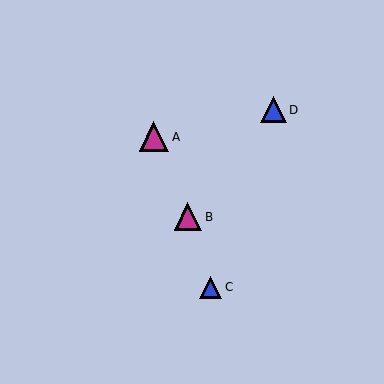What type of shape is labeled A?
Shape A is a magenta triangle.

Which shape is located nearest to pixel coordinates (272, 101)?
The blue triangle (labeled D) at (274, 110) is nearest to that location.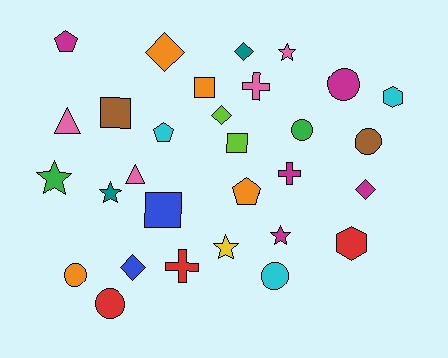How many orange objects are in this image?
There are 4 orange objects.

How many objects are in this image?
There are 30 objects.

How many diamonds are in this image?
There are 5 diamonds.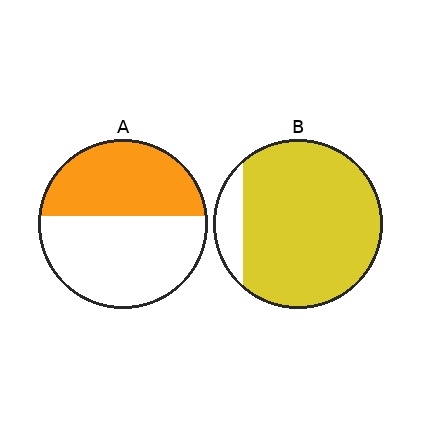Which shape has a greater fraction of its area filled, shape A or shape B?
Shape B.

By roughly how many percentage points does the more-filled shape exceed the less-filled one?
By roughly 45 percentage points (B over A).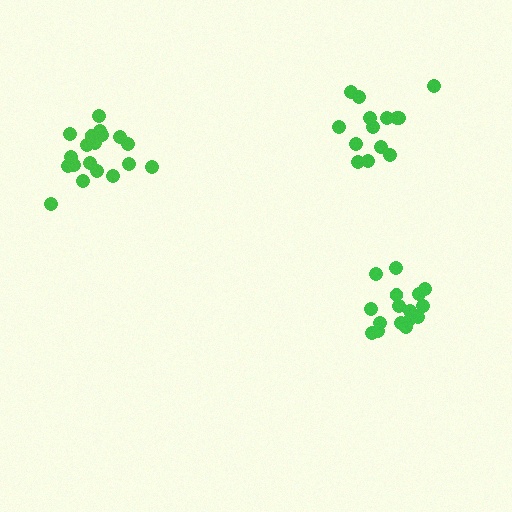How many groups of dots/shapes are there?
There are 3 groups.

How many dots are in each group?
Group 1: 19 dots, Group 2: 17 dots, Group 3: 14 dots (50 total).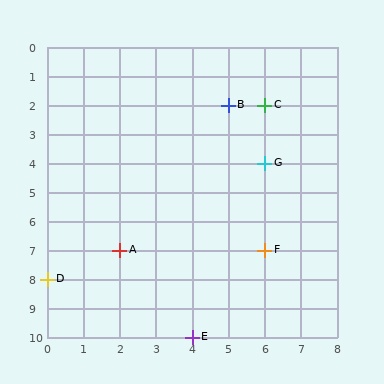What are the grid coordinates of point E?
Point E is at grid coordinates (4, 10).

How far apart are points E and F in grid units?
Points E and F are 2 columns and 3 rows apart (about 3.6 grid units diagonally).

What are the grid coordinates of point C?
Point C is at grid coordinates (6, 2).